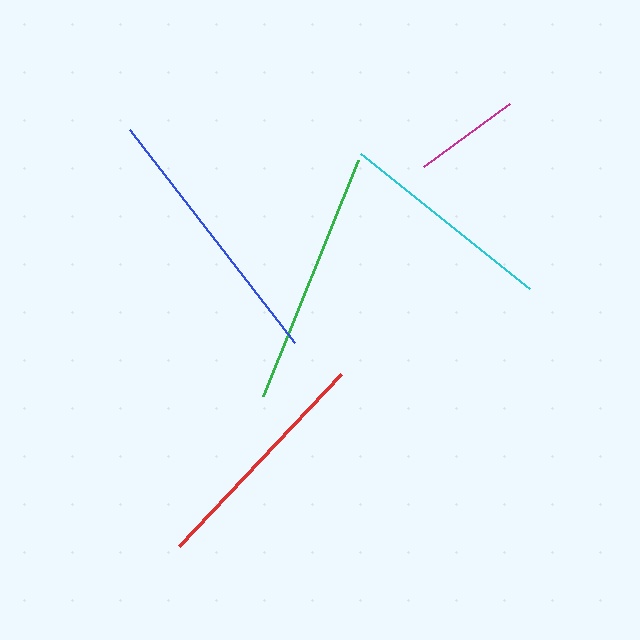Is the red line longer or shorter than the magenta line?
The red line is longer than the magenta line.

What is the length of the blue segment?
The blue segment is approximately 270 pixels long.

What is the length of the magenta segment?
The magenta segment is approximately 107 pixels long.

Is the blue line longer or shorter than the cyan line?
The blue line is longer than the cyan line.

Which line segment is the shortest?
The magenta line is the shortest at approximately 107 pixels.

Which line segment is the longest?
The blue line is the longest at approximately 270 pixels.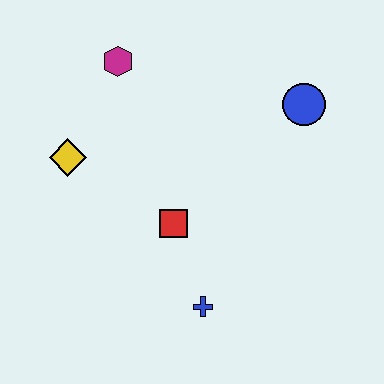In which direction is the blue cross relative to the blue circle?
The blue cross is below the blue circle.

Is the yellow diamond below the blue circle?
Yes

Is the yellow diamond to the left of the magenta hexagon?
Yes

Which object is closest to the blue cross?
The red square is closest to the blue cross.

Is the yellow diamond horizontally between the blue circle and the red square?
No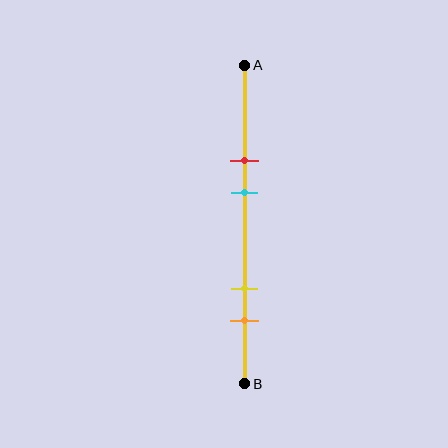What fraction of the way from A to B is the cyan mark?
The cyan mark is approximately 40% (0.4) of the way from A to B.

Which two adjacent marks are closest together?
The red and cyan marks are the closest adjacent pair.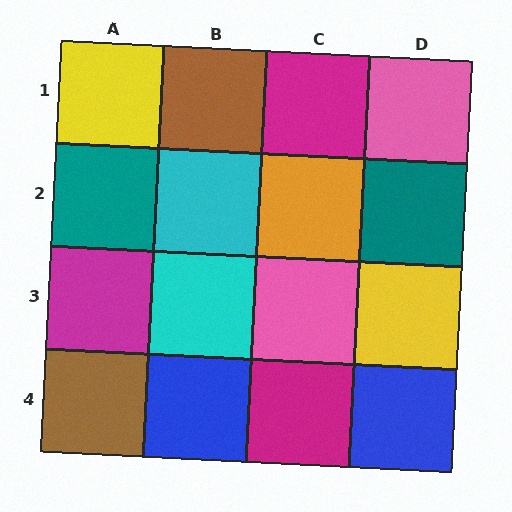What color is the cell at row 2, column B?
Cyan.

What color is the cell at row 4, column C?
Magenta.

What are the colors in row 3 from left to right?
Magenta, cyan, pink, yellow.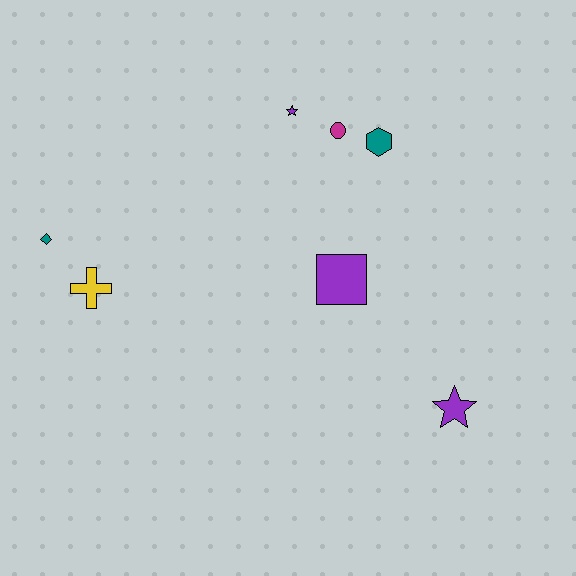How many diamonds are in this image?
There is 1 diamond.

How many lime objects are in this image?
There are no lime objects.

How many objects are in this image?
There are 7 objects.